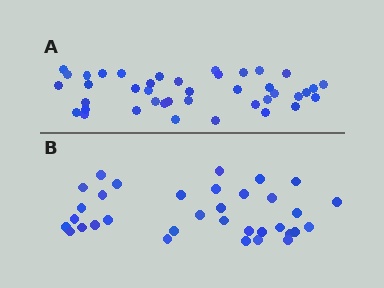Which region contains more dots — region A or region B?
Region A (the top region) has more dots.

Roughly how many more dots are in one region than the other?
Region A has roughly 8 or so more dots than region B.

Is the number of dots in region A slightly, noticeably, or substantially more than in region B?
Region A has only slightly more — the two regions are fairly close. The ratio is roughly 1.2 to 1.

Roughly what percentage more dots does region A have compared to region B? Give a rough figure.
About 20% more.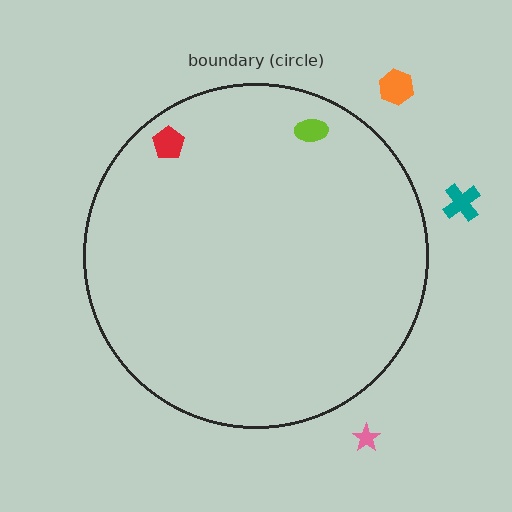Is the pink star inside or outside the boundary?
Outside.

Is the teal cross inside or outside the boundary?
Outside.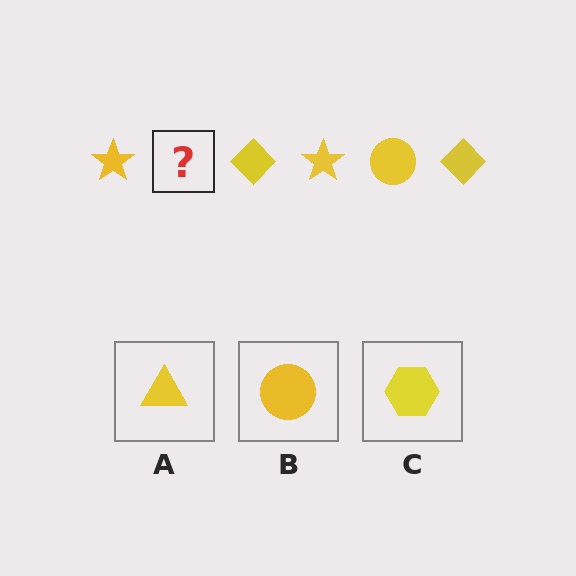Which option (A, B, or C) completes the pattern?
B.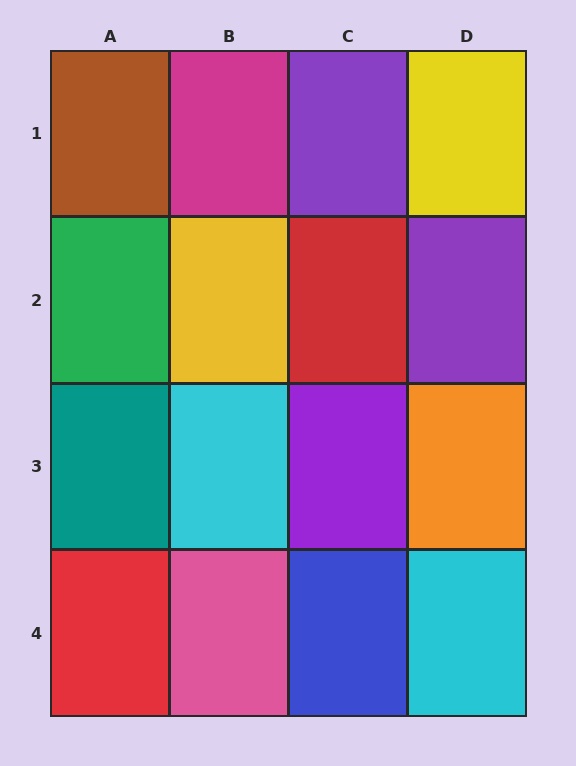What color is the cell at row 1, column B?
Magenta.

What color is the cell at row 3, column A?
Teal.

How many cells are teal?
1 cell is teal.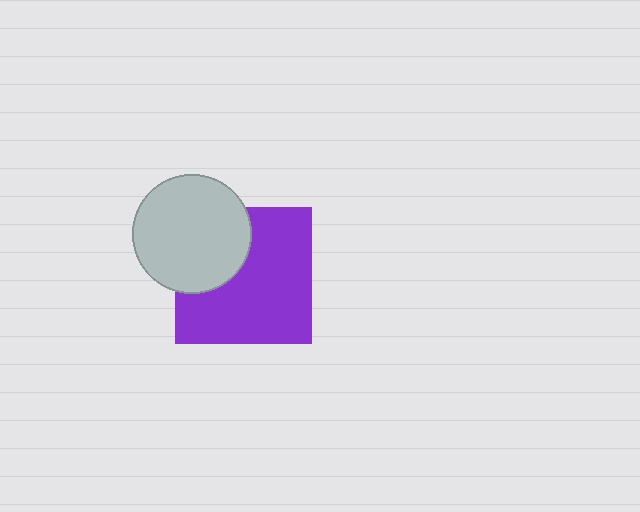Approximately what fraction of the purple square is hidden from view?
Roughly 31% of the purple square is hidden behind the light gray circle.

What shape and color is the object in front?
The object in front is a light gray circle.